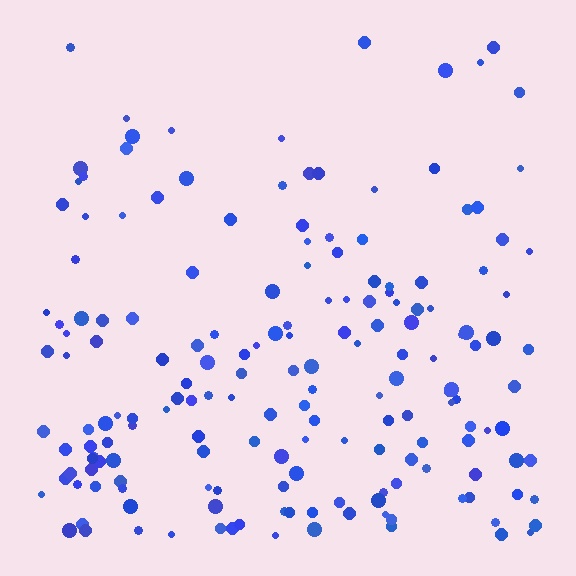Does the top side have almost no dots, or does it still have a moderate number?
Still a moderate number, just noticeably fewer than the bottom.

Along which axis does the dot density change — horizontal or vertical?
Vertical.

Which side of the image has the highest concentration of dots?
The bottom.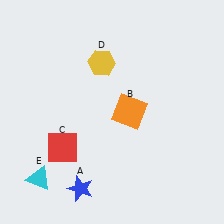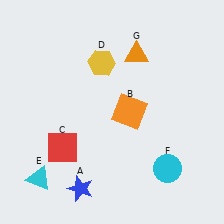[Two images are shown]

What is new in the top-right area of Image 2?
An orange triangle (G) was added in the top-right area of Image 2.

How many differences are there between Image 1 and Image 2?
There are 2 differences between the two images.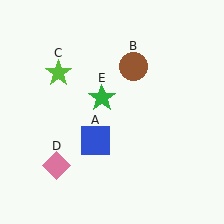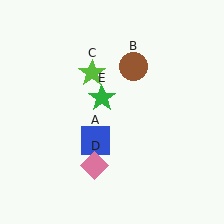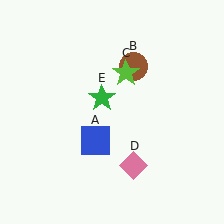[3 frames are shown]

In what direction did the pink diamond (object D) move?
The pink diamond (object D) moved right.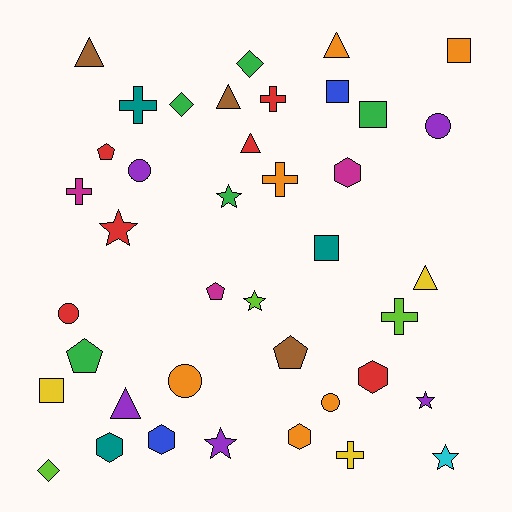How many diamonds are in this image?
There are 3 diamonds.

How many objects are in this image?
There are 40 objects.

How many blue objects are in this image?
There are 2 blue objects.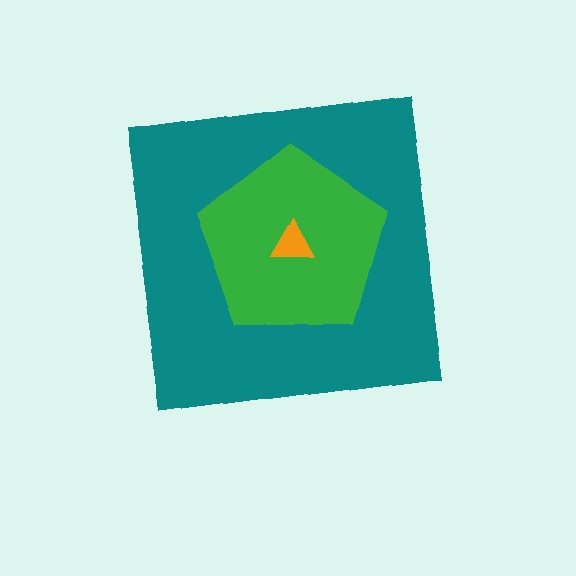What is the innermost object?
The orange triangle.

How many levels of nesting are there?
3.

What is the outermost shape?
The teal square.